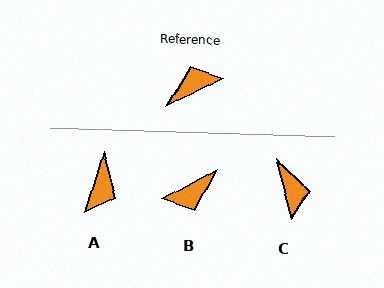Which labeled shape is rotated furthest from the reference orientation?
B, about 179 degrees away.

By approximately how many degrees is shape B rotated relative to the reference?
Approximately 179 degrees clockwise.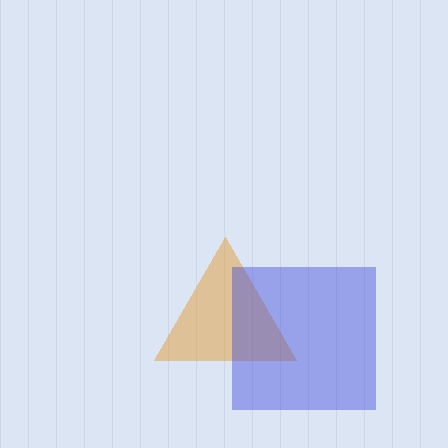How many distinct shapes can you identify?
There are 2 distinct shapes: an orange triangle, a blue square.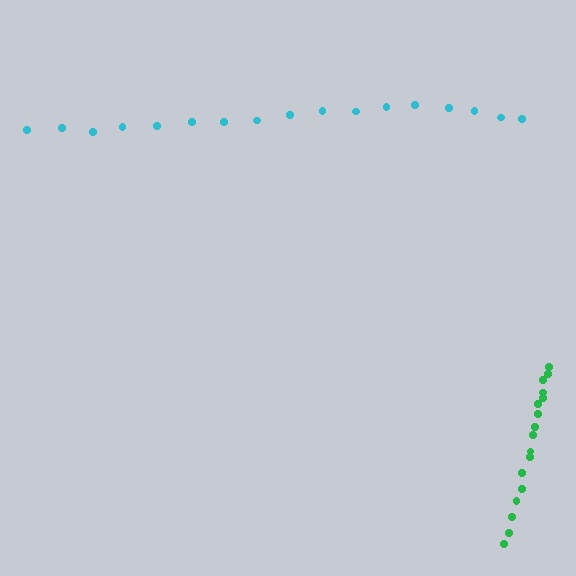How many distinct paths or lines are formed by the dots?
There are 2 distinct paths.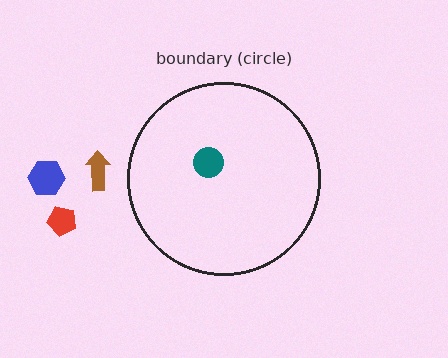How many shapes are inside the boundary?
1 inside, 3 outside.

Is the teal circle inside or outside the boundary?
Inside.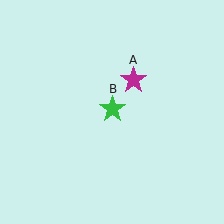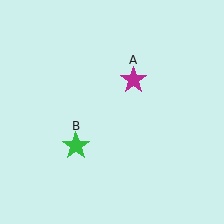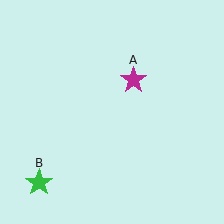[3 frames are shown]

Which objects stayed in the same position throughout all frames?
Magenta star (object A) remained stationary.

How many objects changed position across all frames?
1 object changed position: green star (object B).